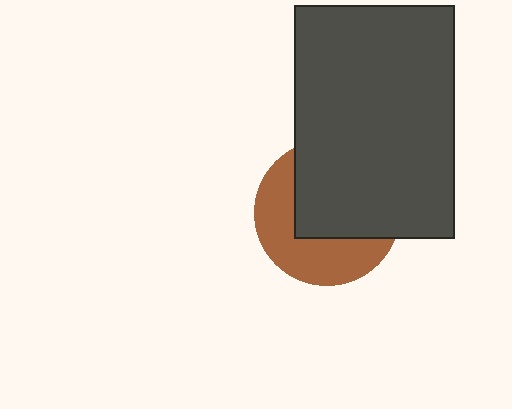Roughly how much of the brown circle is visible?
A small part of it is visible (roughly 44%).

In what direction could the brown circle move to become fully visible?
The brown circle could move toward the lower-left. That would shift it out from behind the dark gray rectangle entirely.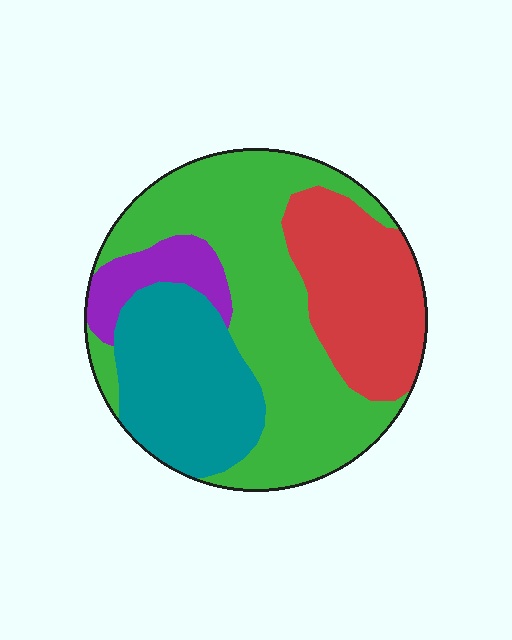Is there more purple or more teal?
Teal.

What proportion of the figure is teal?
Teal covers 24% of the figure.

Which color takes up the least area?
Purple, at roughly 10%.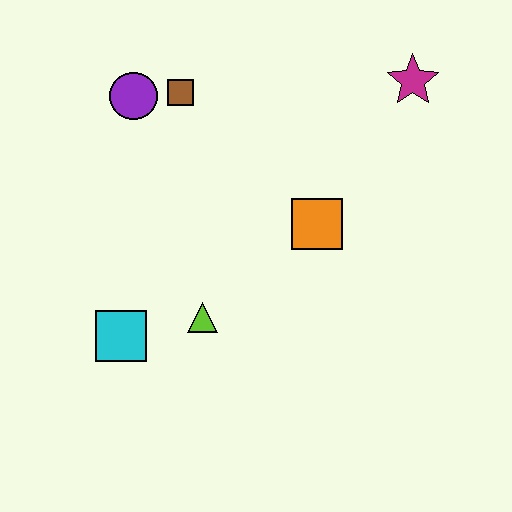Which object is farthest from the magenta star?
The cyan square is farthest from the magenta star.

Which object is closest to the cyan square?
The lime triangle is closest to the cyan square.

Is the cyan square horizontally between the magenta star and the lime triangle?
No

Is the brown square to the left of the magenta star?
Yes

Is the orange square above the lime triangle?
Yes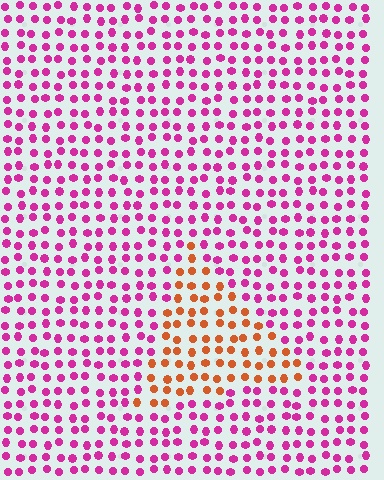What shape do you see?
I see a triangle.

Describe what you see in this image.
The image is filled with small magenta elements in a uniform arrangement. A triangle-shaped region is visible where the elements are tinted to a slightly different hue, forming a subtle color boundary.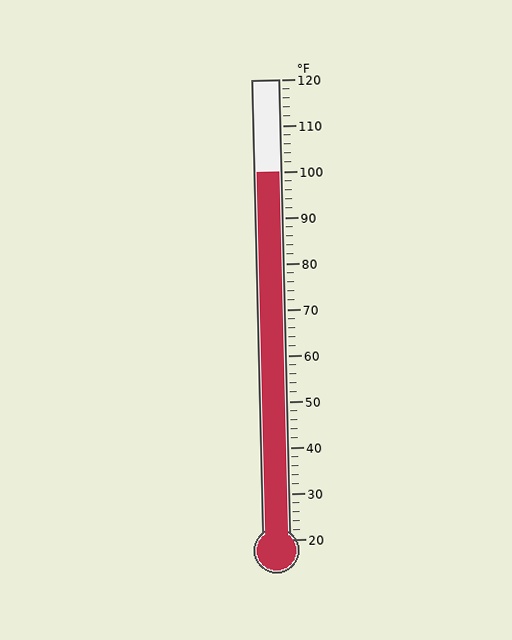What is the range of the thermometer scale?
The thermometer scale ranges from 20°F to 120°F.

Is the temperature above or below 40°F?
The temperature is above 40°F.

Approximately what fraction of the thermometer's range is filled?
The thermometer is filled to approximately 80% of its range.